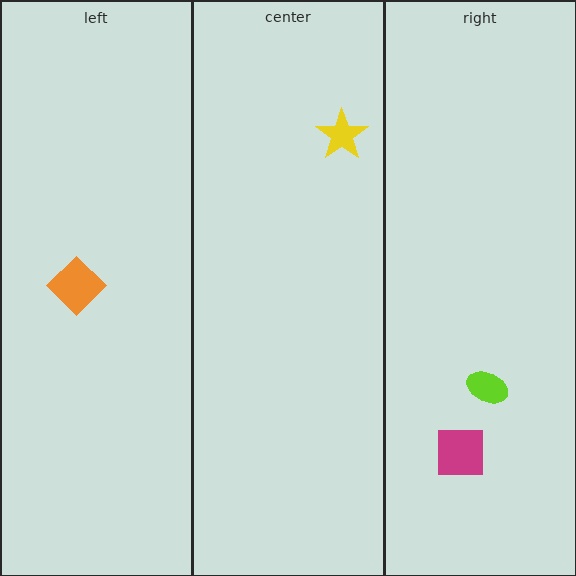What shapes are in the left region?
The orange diamond.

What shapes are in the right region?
The magenta square, the lime ellipse.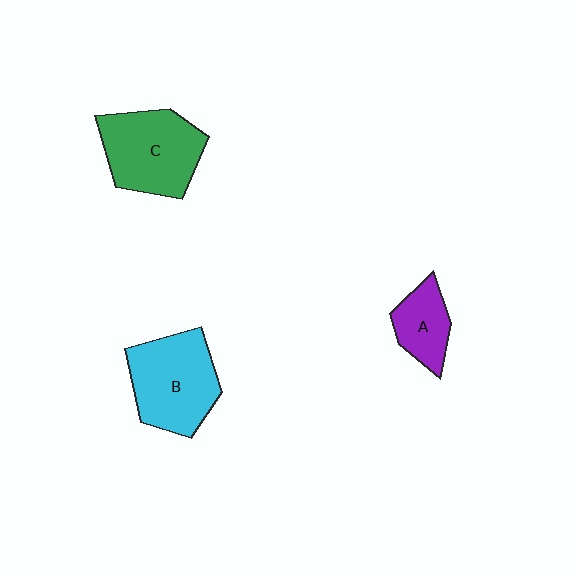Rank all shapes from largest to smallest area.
From largest to smallest: B (cyan), C (green), A (purple).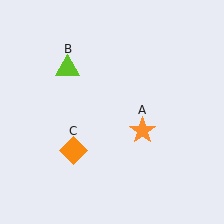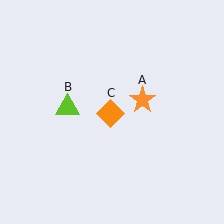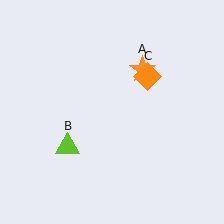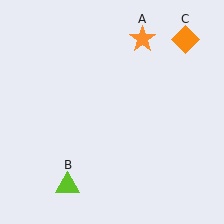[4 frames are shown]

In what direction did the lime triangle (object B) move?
The lime triangle (object B) moved down.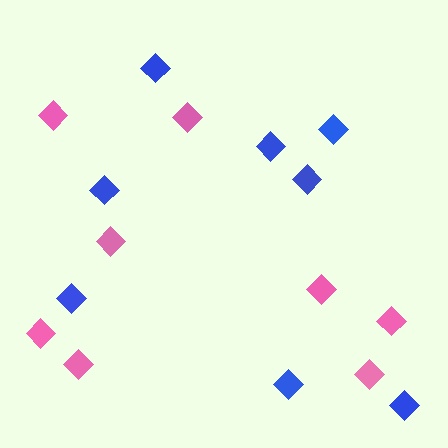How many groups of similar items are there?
There are 2 groups: one group of blue diamonds (8) and one group of pink diamonds (8).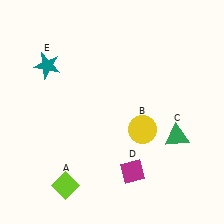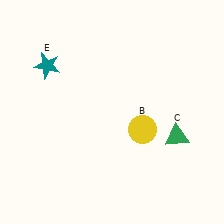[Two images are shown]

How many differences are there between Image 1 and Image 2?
There are 2 differences between the two images.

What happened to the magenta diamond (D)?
The magenta diamond (D) was removed in Image 2. It was in the bottom-right area of Image 1.